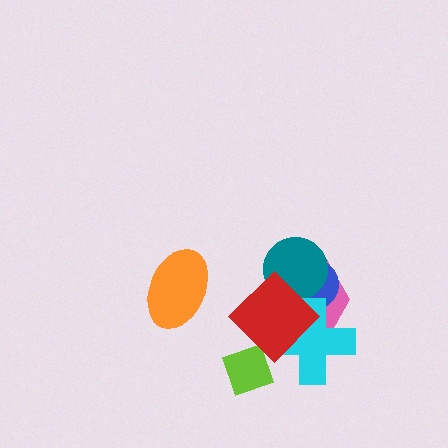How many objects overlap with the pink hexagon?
4 objects overlap with the pink hexagon.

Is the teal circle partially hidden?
Yes, it is partially covered by another shape.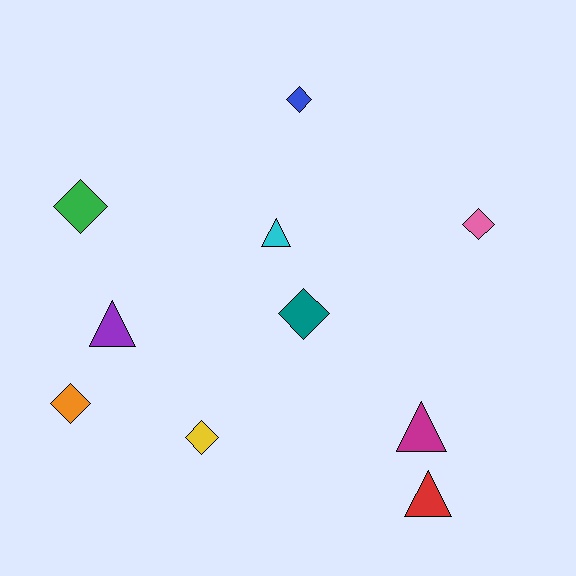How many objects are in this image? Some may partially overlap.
There are 10 objects.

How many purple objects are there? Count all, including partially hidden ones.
There is 1 purple object.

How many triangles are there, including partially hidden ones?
There are 4 triangles.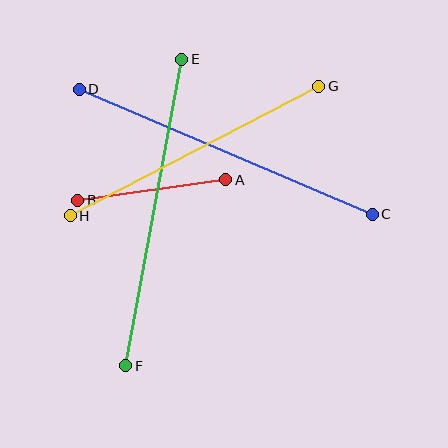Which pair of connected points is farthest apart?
Points C and D are farthest apart.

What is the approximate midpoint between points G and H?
The midpoint is at approximately (194, 151) pixels.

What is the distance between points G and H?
The distance is approximately 280 pixels.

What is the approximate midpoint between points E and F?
The midpoint is at approximately (154, 212) pixels.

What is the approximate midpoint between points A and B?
The midpoint is at approximately (152, 190) pixels.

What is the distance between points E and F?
The distance is approximately 311 pixels.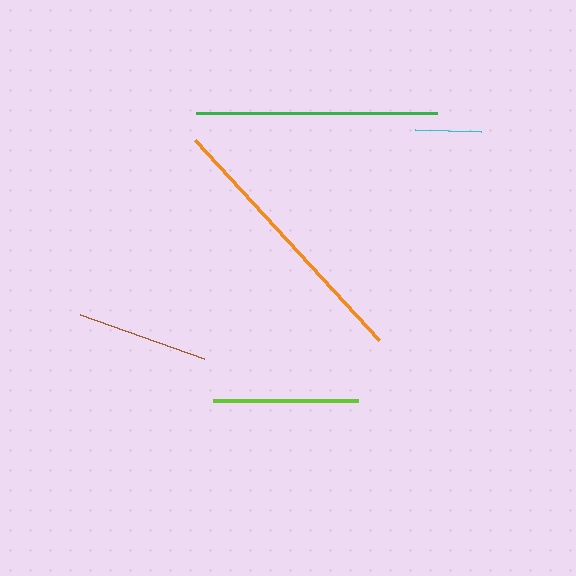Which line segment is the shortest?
The cyan line is the shortest at approximately 67 pixels.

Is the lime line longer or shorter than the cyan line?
The lime line is longer than the cyan line.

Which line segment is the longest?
The orange line is the longest at approximately 272 pixels.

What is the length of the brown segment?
The brown segment is approximately 131 pixels long.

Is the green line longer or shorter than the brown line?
The green line is longer than the brown line.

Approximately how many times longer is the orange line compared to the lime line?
The orange line is approximately 1.9 times the length of the lime line.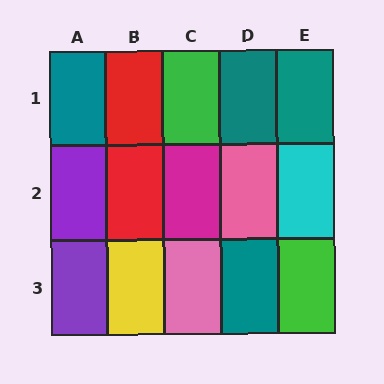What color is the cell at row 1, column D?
Teal.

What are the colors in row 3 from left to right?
Purple, yellow, pink, teal, green.